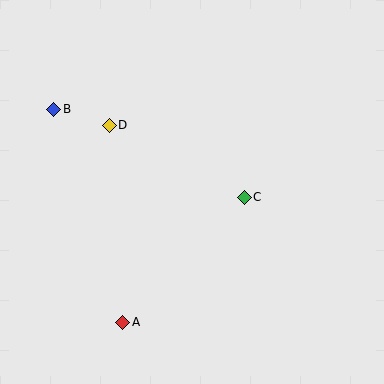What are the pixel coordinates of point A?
Point A is at (123, 322).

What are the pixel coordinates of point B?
Point B is at (54, 109).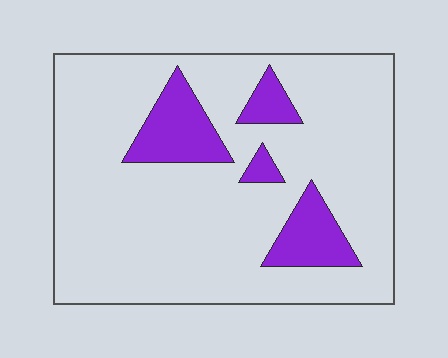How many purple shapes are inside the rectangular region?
4.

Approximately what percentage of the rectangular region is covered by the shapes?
Approximately 15%.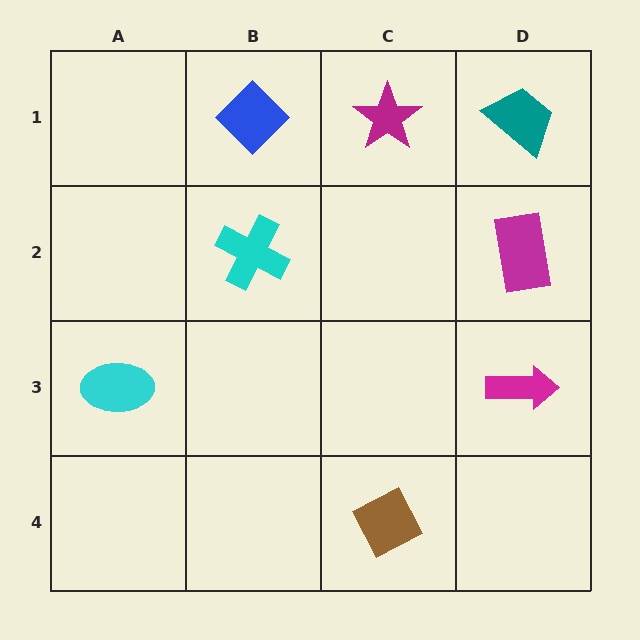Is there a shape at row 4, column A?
No, that cell is empty.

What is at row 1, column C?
A magenta star.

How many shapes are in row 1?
3 shapes.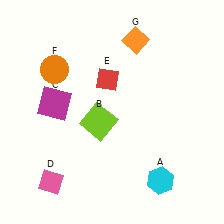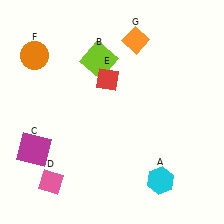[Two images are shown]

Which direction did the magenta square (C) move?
The magenta square (C) moved down.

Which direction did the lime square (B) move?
The lime square (B) moved up.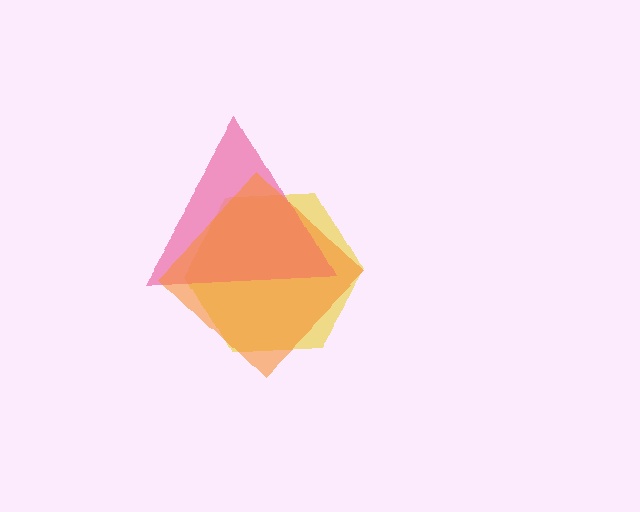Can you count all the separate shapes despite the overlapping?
Yes, there are 3 separate shapes.